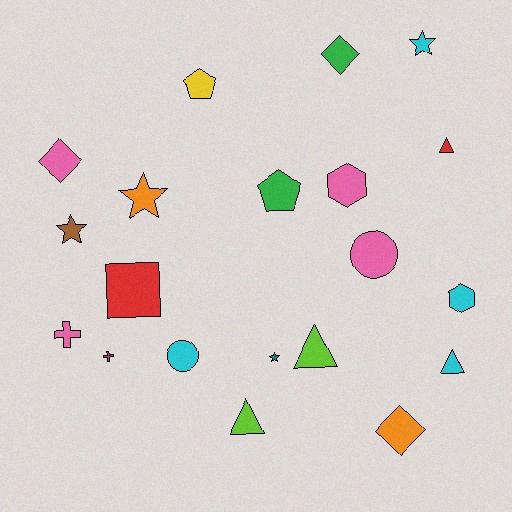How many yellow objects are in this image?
There is 1 yellow object.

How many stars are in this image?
There are 4 stars.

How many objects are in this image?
There are 20 objects.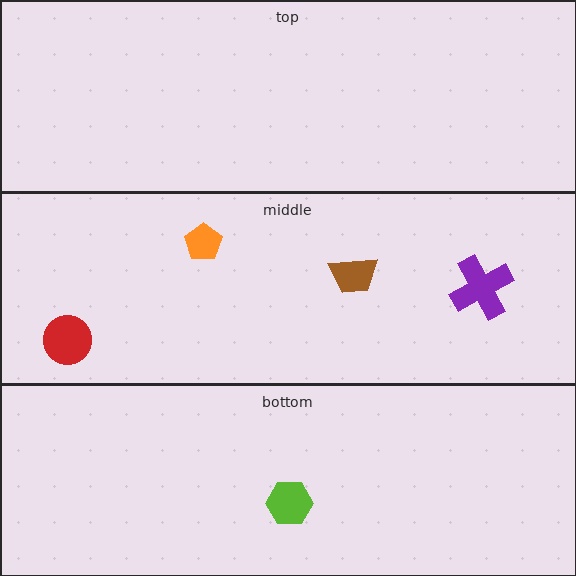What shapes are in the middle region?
The orange pentagon, the purple cross, the red circle, the brown trapezoid.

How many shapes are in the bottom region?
1.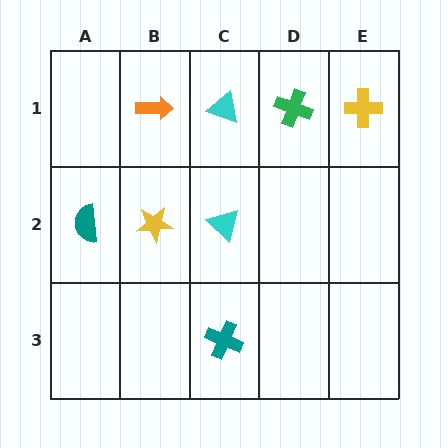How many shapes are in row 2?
3 shapes.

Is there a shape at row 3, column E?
No, that cell is empty.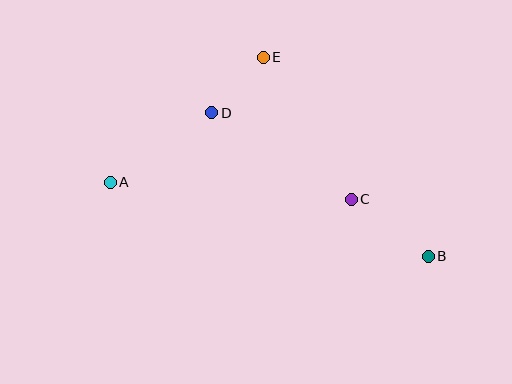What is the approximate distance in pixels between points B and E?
The distance between B and E is approximately 258 pixels.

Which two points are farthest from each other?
Points A and B are farthest from each other.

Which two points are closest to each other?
Points D and E are closest to each other.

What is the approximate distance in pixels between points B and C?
The distance between B and C is approximately 96 pixels.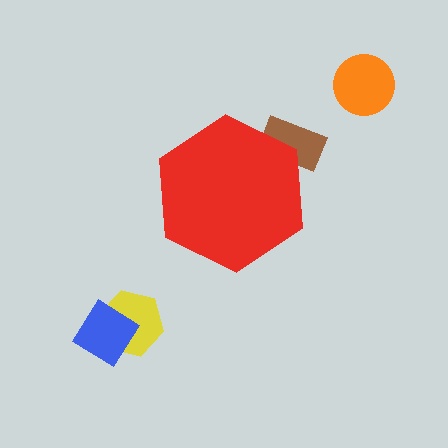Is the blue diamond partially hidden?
No, the blue diamond is fully visible.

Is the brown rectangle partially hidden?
Yes, the brown rectangle is partially hidden behind the red hexagon.